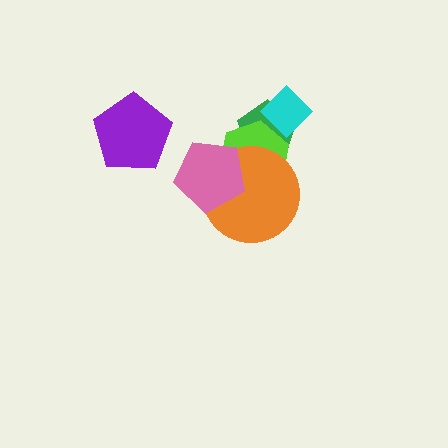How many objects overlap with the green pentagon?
3 objects overlap with the green pentagon.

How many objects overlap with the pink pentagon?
2 objects overlap with the pink pentagon.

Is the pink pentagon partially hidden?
No, no other shape covers it.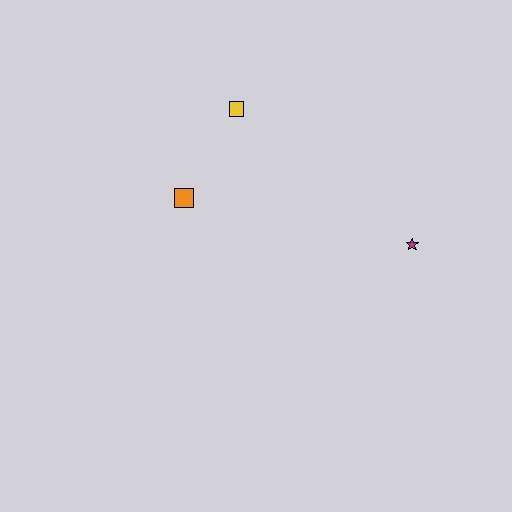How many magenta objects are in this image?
There is 1 magenta object.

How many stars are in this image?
There is 1 star.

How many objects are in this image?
There are 3 objects.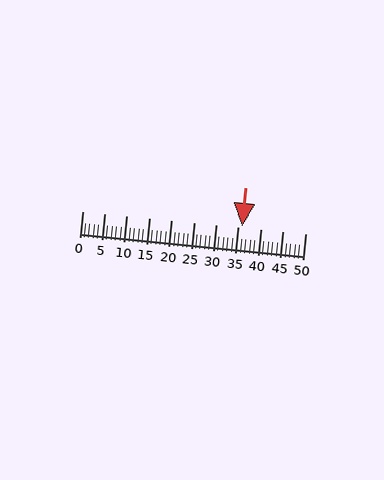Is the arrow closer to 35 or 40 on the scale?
The arrow is closer to 35.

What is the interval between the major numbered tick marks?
The major tick marks are spaced 5 units apart.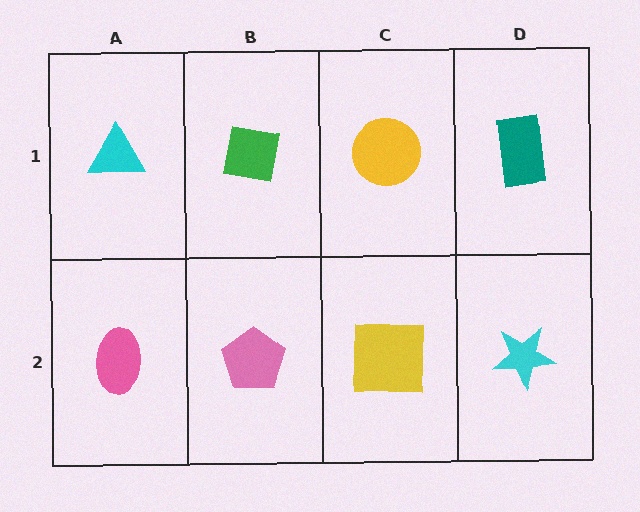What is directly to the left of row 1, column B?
A cyan triangle.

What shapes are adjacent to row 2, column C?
A yellow circle (row 1, column C), a pink pentagon (row 2, column B), a cyan star (row 2, column D).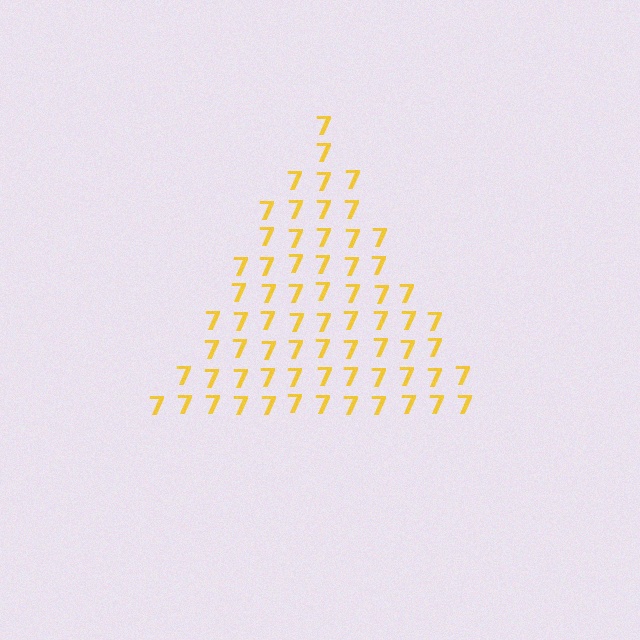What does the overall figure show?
The overall figure shows a triangle.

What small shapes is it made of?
It is made of small digit 7's.